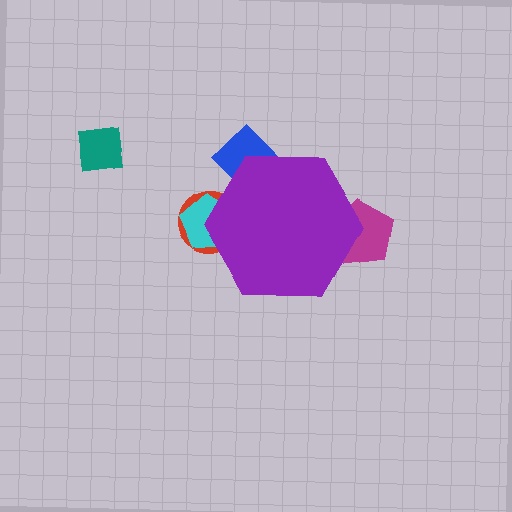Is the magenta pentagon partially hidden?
Yes, the magenta pentagon is partially hidden behind the purple hexagon.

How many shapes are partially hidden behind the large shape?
5 shapes are partially hidden.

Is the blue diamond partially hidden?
Yes, the blue diamond is partially hidden behind the purple hexagon.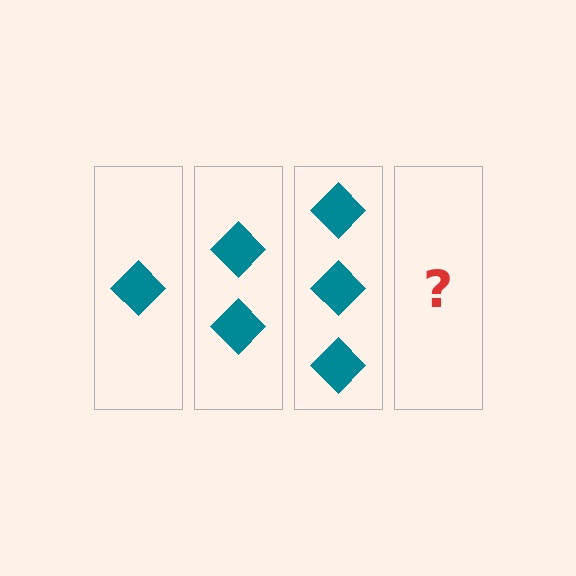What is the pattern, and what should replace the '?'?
The pattern is that each step adds one more diamond. The '?' should be 4 diamonds.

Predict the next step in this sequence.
The next step is 4 diamonds.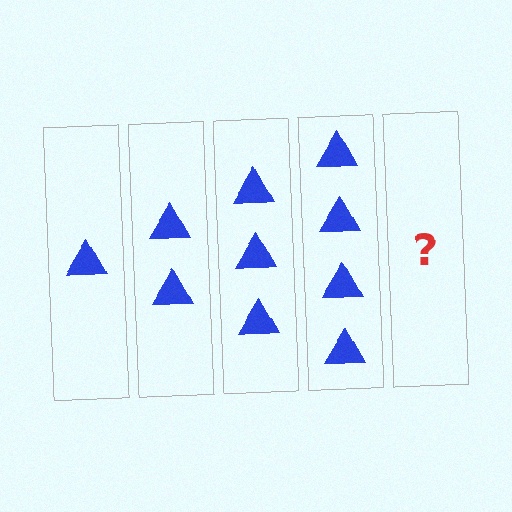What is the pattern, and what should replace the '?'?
The pattern is that each step adds one more triangle. The '?' should be 5 triangles.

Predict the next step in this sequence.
The next step is 5 triangles.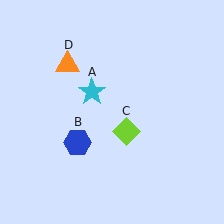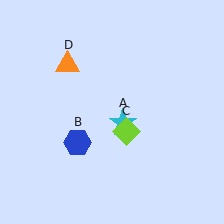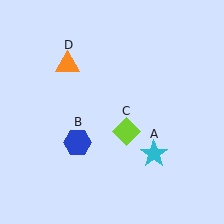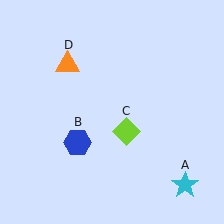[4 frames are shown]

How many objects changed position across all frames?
1 object changed position: cyan star (object A).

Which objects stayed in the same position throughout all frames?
Blue hexagon (object B) and lime diamond (object C) and orange triangle (object D) remained stationary.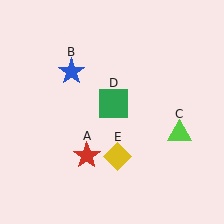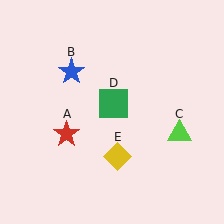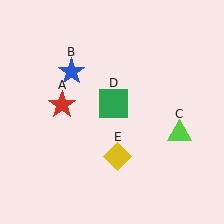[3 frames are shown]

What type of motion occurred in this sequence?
The red star (object A) rotated clockwise around the center of the scene.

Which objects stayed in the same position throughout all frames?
Blue star (object B) and lime triangle (object C) and green square (object D) and yellow diamond (object E) remained stationary.